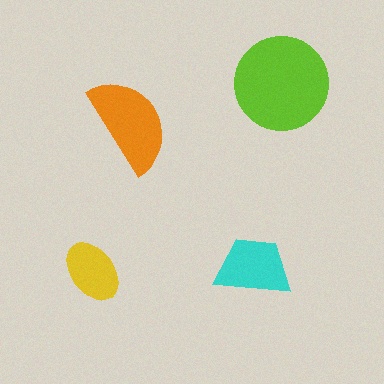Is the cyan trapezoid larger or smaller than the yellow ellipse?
Larger.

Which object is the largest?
The lime circle.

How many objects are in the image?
There are 4 objects in the image.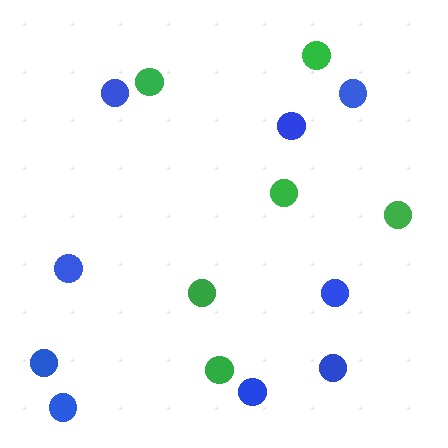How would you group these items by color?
There are 2 groups: one group of green circles (6) and one group of blue circles (9).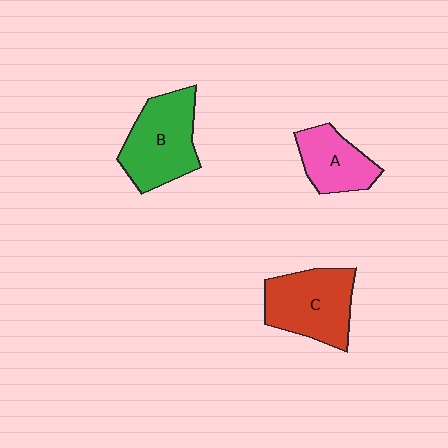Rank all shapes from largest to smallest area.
From largest to smallest: B (green), C (red), A (pink).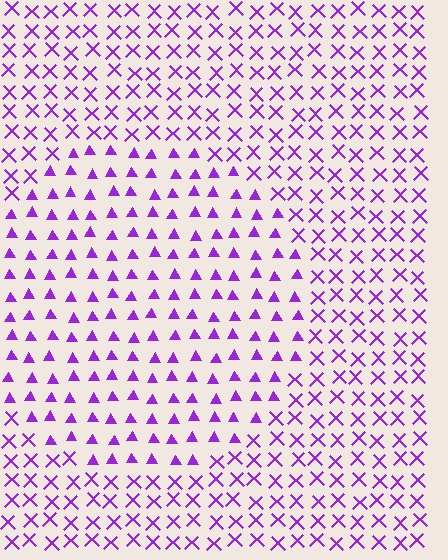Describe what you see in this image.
The image is filled with small purple elements arranged in a uniform grid. A circle-shaped region contains triangles, while the surrounding area contains X marks. The boundary is defined purely by the change in element shape.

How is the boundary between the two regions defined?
The boundary is defined by a change in element shape: triangles inside vs. X marks outside. All elements share the same color and spacing.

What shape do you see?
I see a circle.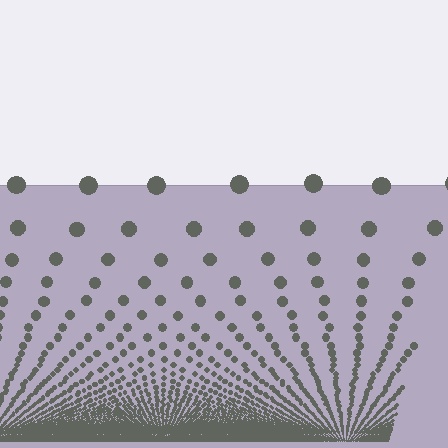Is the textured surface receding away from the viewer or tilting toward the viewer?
The surface appears to tilt toward the viewer. Texture elements get larger and sparser toward the top.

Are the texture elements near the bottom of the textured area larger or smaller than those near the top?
Smaller. The gradient is inverted — elements near the bottom are smaller and denser.